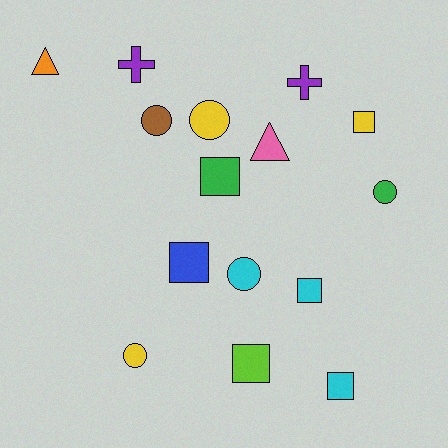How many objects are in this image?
There are 15 objects.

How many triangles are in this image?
There are 2 triangles.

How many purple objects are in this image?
There are 2 purple objects.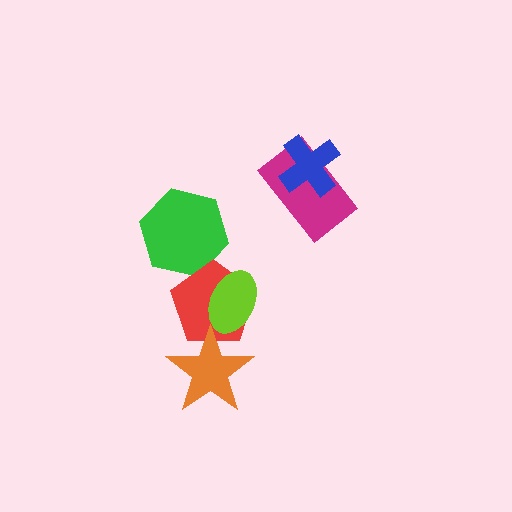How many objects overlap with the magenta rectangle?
1 object overlaps with the magenta rectangle.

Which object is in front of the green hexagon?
The red pentagon is in front of the green hexagon.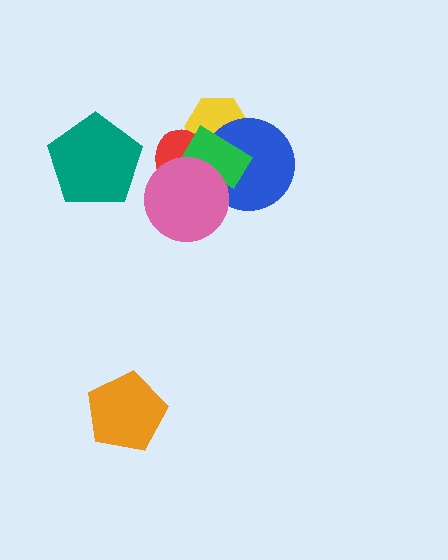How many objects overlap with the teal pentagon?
0 objects overlap with the teal pentagon.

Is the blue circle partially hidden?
Yes, it is partially covered by another shape.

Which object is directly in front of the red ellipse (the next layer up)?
The green rectangle is directly in front of the red ellipse.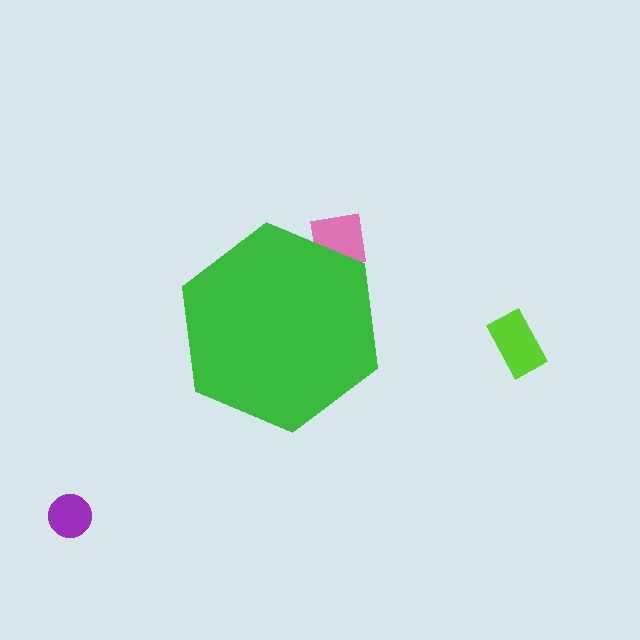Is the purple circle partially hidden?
No, the purple circle is fully visible.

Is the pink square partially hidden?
Yes, the pink square is partially hidden behind the green hexagon.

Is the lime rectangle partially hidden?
No, the lime rectangle is fully visible.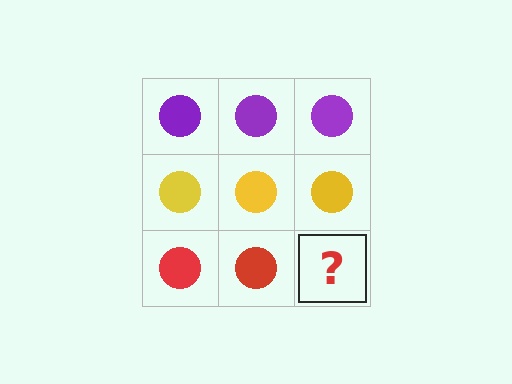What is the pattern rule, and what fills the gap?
The rule is that each row has a consistent color. The gap should be filled with a red circle.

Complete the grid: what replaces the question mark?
The question mark should be replaced with a red circle.